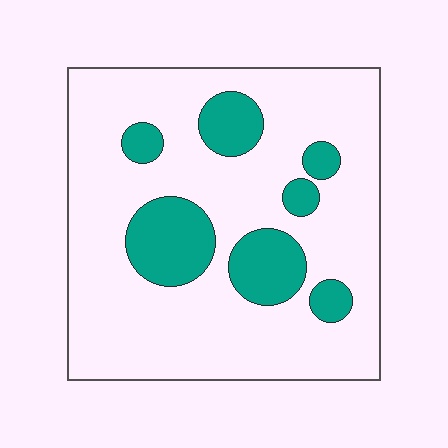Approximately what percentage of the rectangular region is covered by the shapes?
Approximately 20%.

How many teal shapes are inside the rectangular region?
7.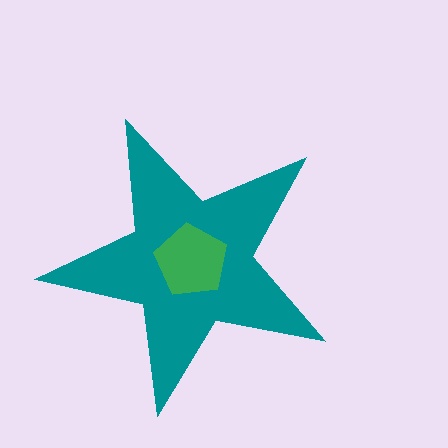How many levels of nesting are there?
2.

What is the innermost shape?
The green pentagon.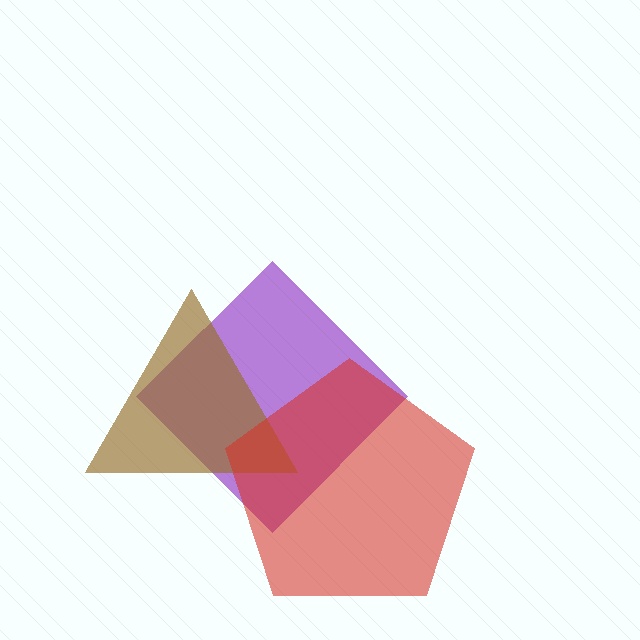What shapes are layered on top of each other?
The layered shapes are: a purple diamond, a brown triangle, a red pentagon.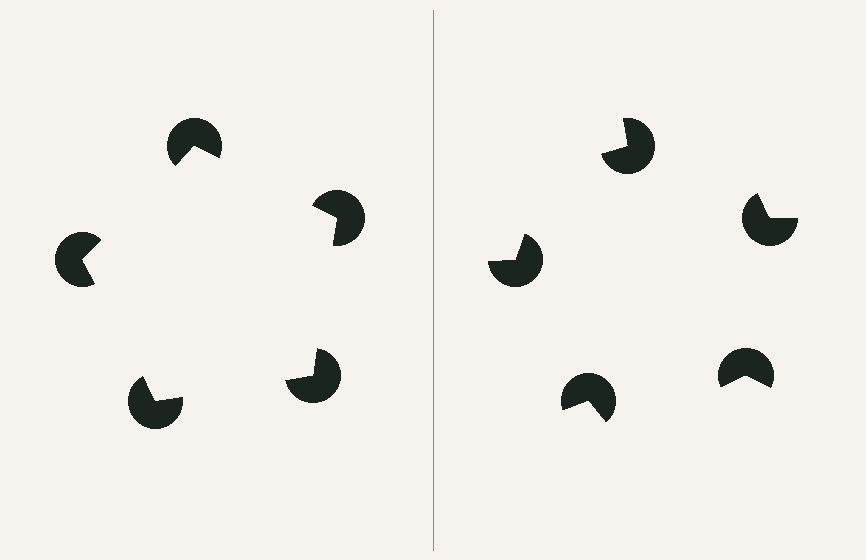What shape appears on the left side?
An illusory pentagon.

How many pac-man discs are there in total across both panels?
10 — 5 on each side.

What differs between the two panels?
The pac-man discs are positioned identically on both sides; only the wedge orientations differ. On the left they align to a pentagon; on the right they are misaligned.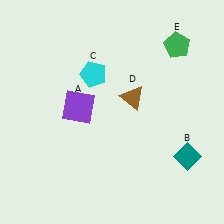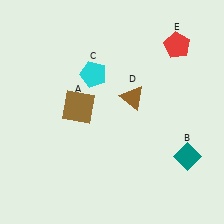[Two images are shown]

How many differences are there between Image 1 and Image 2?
There are 2 differences between the two images.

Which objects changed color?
A changed from purple to brown. E changed from green to red.